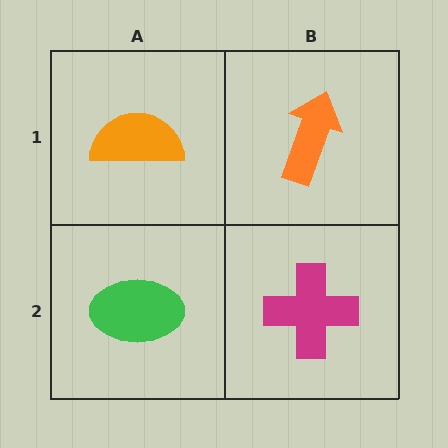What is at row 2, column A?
A green ellipse.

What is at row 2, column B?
A magenta cross.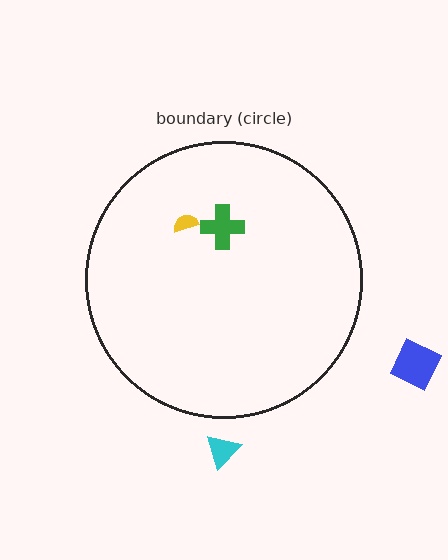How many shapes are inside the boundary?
2 inside, 2 outside.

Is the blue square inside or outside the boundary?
Outside.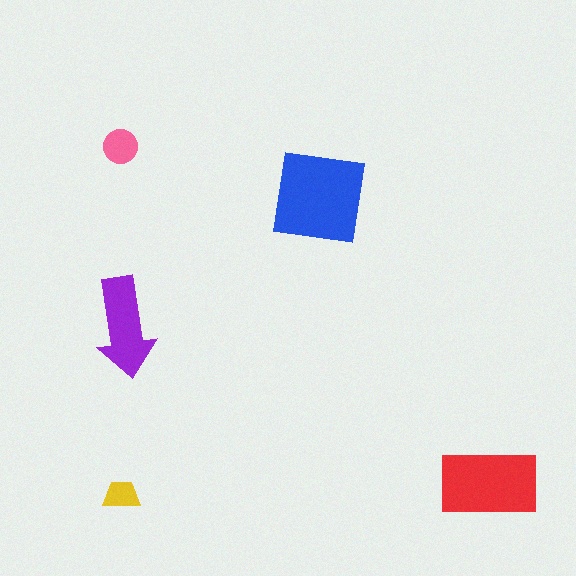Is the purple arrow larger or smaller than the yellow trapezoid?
Larger.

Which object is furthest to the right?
The red rectangle is rightmost.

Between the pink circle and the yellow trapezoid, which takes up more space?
The pink circle.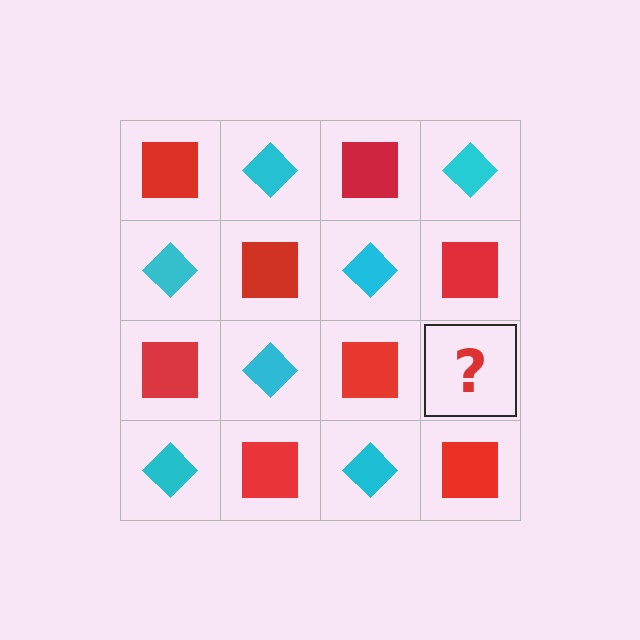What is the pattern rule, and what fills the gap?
The rule is that it alternates red square and cyan diamond in a checkerboard pattern. The gap should be filled with a cyan diamond.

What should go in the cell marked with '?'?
The missing cell should contain a cyan diamond.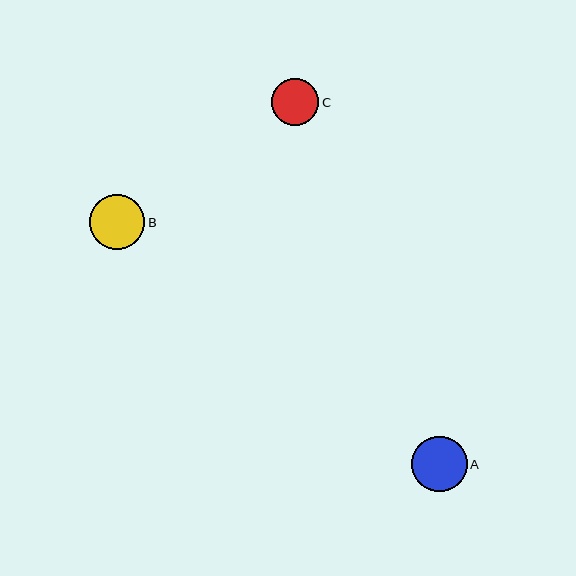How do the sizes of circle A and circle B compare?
Circle A and circle B are approximately the same size.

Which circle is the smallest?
Circle C is the smallest with a size of approximately 47 pixels.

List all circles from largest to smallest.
From largest to smallest: A, B, C.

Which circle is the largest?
Circle A is the largest with a size of approximately 55 pixels.